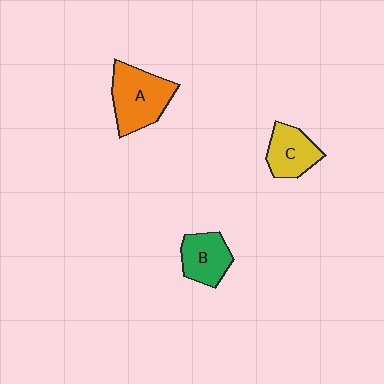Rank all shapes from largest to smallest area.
From largest to smallest: A (orange), B (green), C (yellow).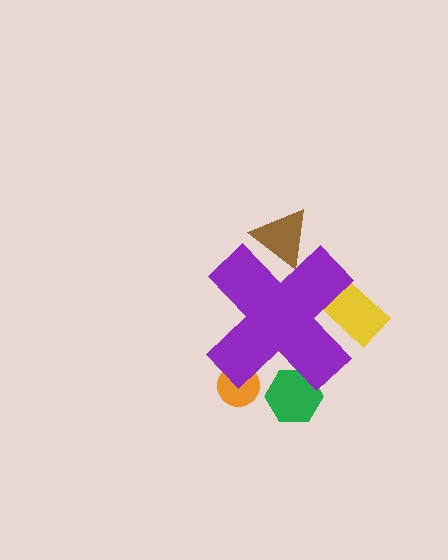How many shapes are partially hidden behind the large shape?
4 shapes are partially hidden.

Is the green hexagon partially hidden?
Yes, the green hexagon is partially hidden behind the purple cross.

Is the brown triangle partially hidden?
Yes, the brown triangle is partially hidden behind the purple cross.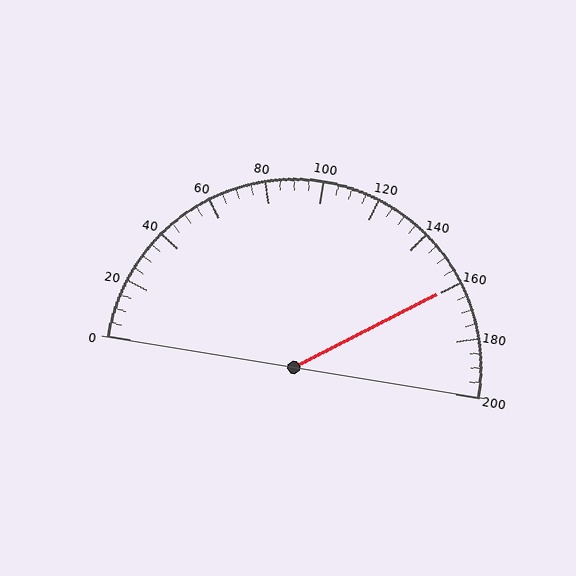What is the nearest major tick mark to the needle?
The nearest major tick mark is 160.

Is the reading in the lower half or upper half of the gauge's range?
The reading is in the upper half of the range (0 to 200).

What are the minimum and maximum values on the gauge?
The gauge ranges from 0 to 200.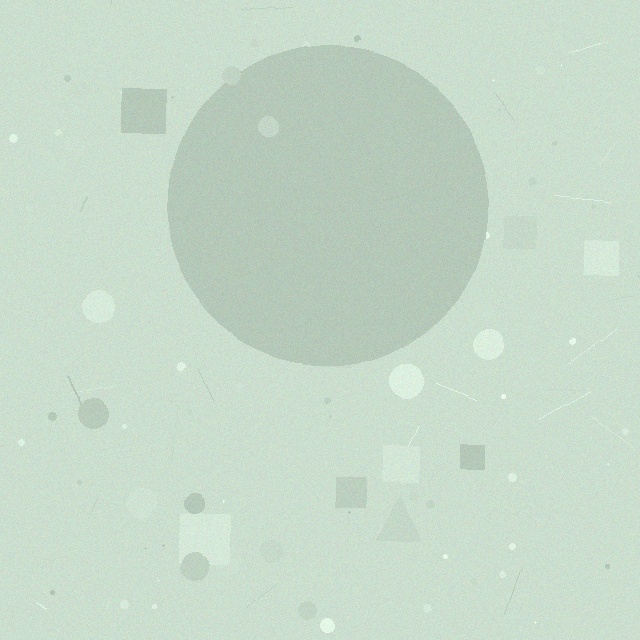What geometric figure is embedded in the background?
A circle is embedded in the background.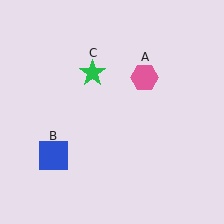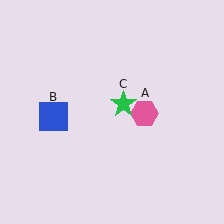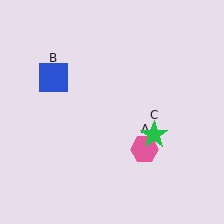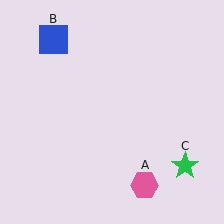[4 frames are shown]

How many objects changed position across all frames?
3 objects changed position: pink hexagon (object A), blue square (object B), green star (object C).